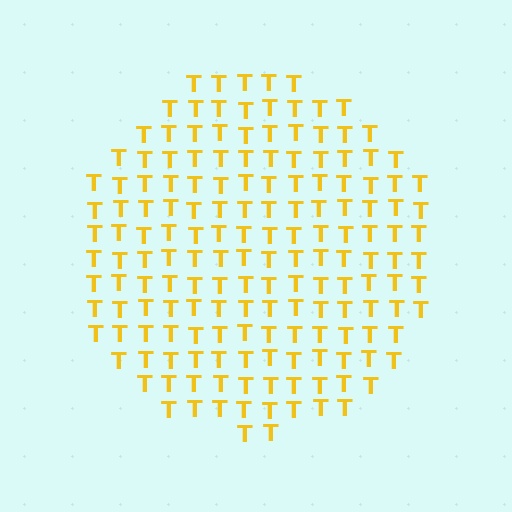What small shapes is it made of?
It is made of small letter T's.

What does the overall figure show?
The overall figure shows a circle.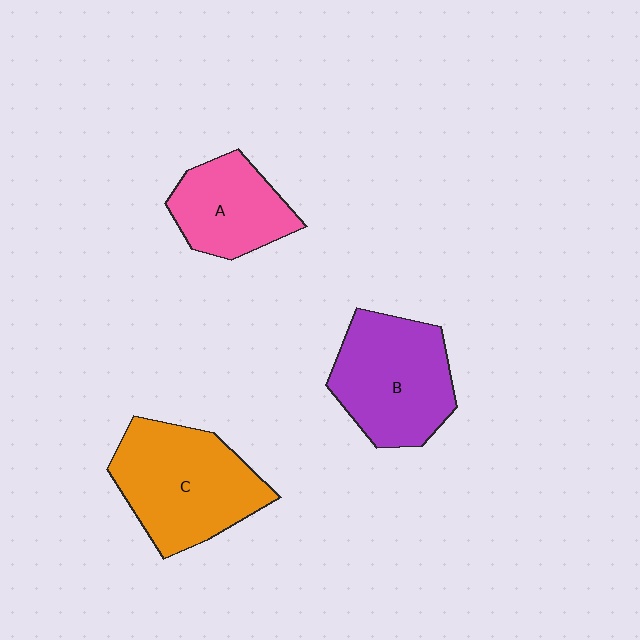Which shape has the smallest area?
Shape A (pink).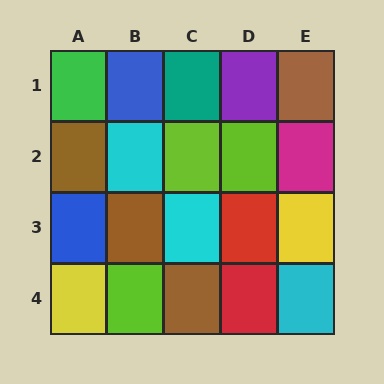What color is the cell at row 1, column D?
Purple.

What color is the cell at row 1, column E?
Brown.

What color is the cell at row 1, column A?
Green.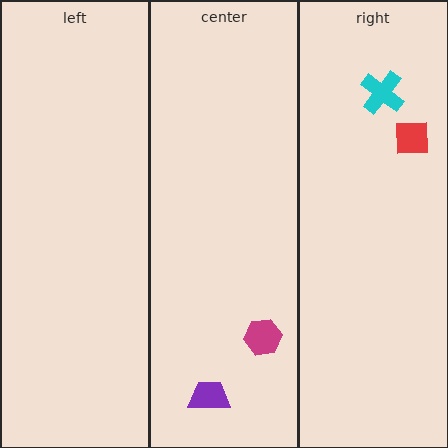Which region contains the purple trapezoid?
The center region.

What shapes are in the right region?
The red square, the cyan cross.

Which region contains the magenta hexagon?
The center region.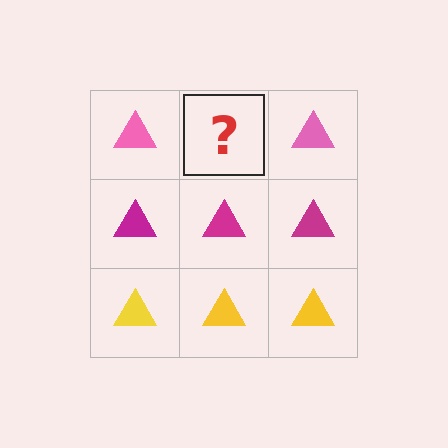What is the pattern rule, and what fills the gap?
The rule is that each row has a consistent color. The gap should be filled with a pink triangle.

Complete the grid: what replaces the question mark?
The question mark should be replaced with a pink triangle.